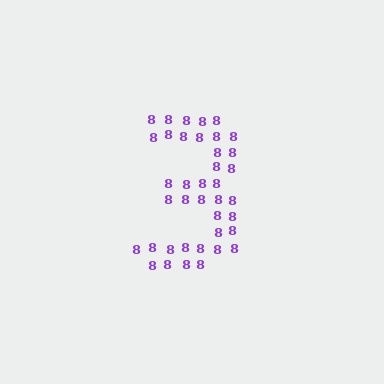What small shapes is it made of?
It is made of small digit 8's.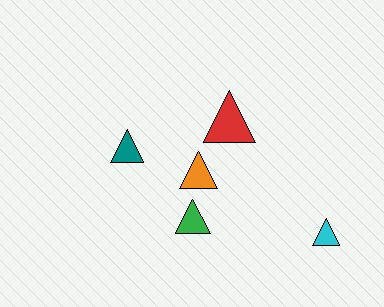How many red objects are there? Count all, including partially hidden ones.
There is 1 red object.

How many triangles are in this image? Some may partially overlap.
There are 5 triangles.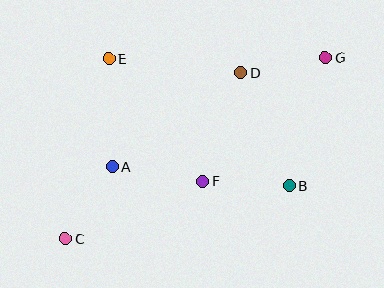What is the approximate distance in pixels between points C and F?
The distance between C and F is approximately 149 pixels.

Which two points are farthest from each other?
Points C and G are farthest from each other.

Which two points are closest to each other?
Points D and G are closest to each other.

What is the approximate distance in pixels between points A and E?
The distance between A and E is approximately 108 pixels.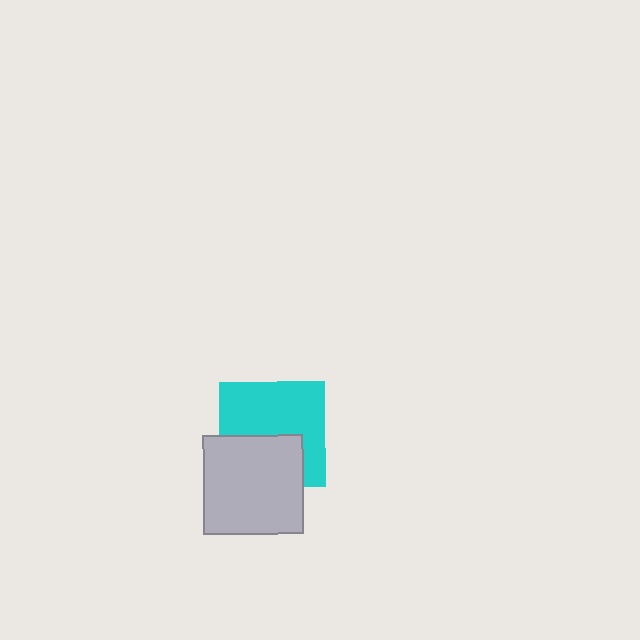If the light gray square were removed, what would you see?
You would see the complete cyan square.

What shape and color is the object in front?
The object in front is a light gray square.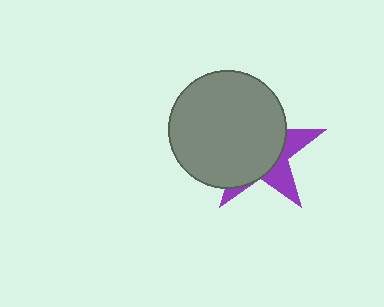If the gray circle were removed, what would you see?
You would see the complete purple star.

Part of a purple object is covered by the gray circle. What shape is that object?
It is a star.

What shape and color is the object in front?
The object in front is a gray circle.